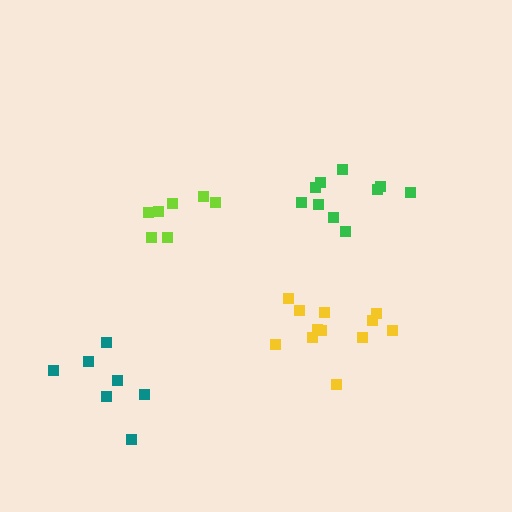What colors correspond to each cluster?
The clusters are colored: lime, green, teal, yellow.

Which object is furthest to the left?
The teal cluster is leftmost.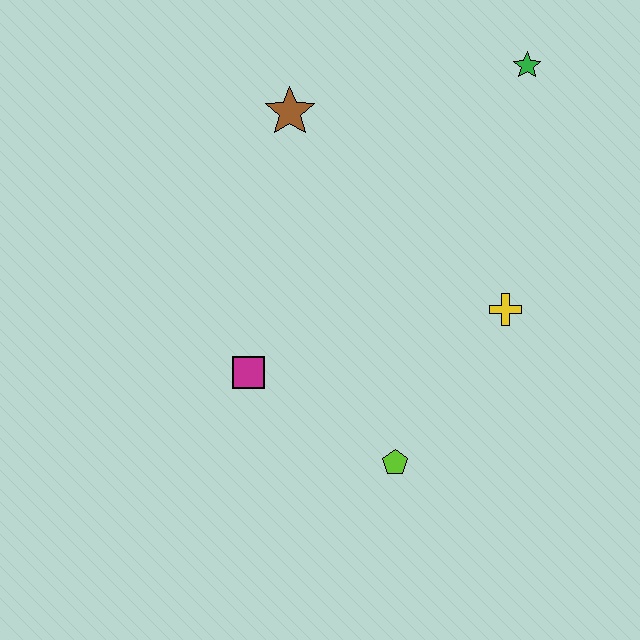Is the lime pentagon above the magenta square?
No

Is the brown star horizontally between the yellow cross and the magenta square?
Yes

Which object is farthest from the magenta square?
The green star is farthest from the magenta square.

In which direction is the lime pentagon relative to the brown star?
The lime pentagon is below the brown star.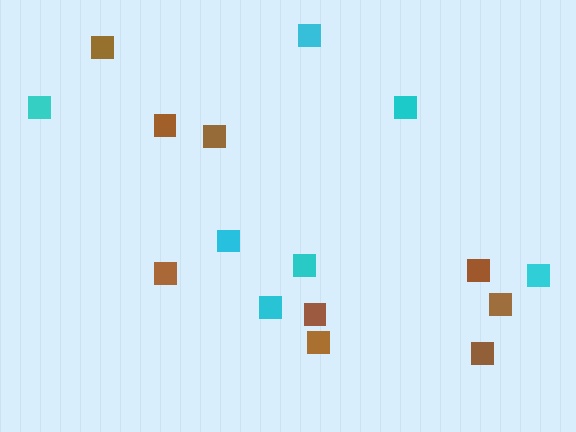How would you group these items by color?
There are 2 groups: one group of cyan squares (7) and one group of brown squares (9).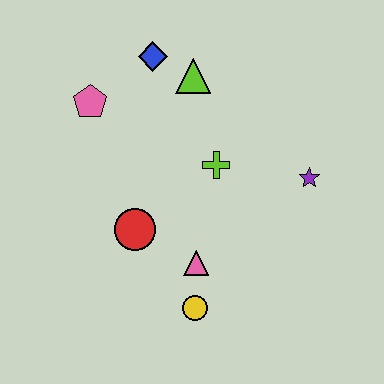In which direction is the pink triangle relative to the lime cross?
The pink triangle is below the lime cross.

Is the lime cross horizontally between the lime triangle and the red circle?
No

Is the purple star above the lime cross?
No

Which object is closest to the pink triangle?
The yellow circle is closest to the pink triangle.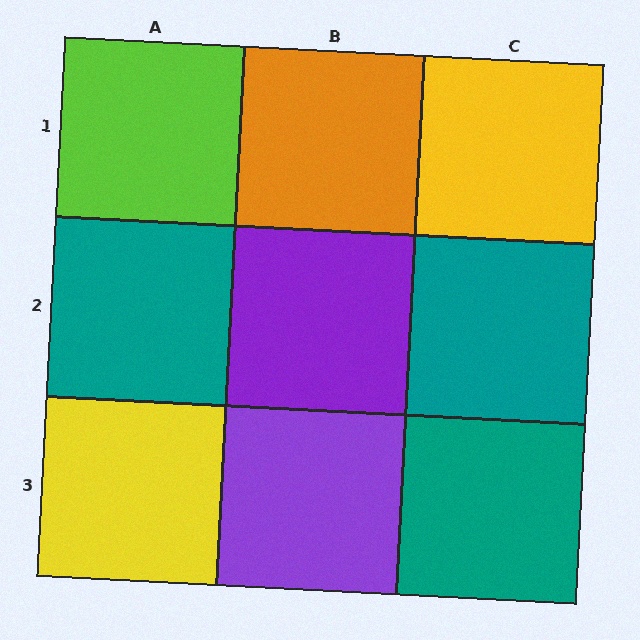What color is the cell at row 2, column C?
Teal.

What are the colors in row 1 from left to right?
Lime, orange, yellow.